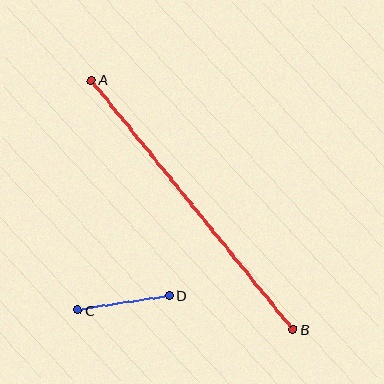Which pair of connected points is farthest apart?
Points A and B are farthest apart.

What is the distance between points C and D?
The distance is approximately 92 pixels.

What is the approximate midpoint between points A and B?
The midpoint is at approximately (192, 205) pixels.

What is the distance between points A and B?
The distance is approximately 321 pixels.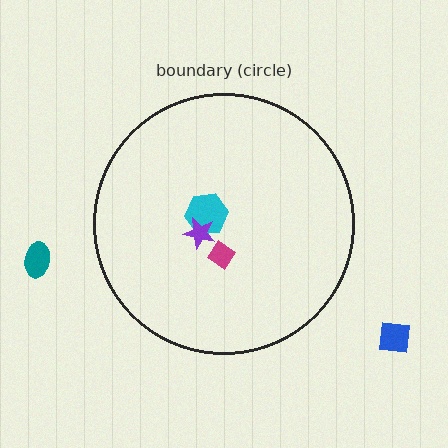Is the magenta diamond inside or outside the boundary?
Inside.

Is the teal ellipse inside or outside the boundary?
Outside.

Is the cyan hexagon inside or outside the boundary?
Inside.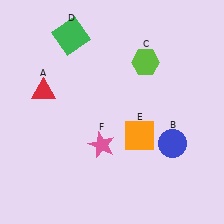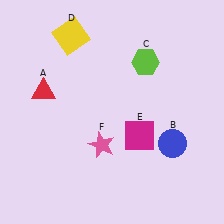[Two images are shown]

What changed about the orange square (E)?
In Image 1, E is orange. In Image 2, it changed to magenta.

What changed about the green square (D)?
In Image 1, D is green. In Image 2, it changed to yellow.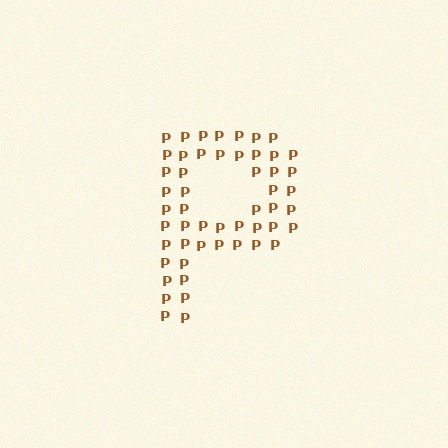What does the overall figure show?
The overall figure shows the letter P.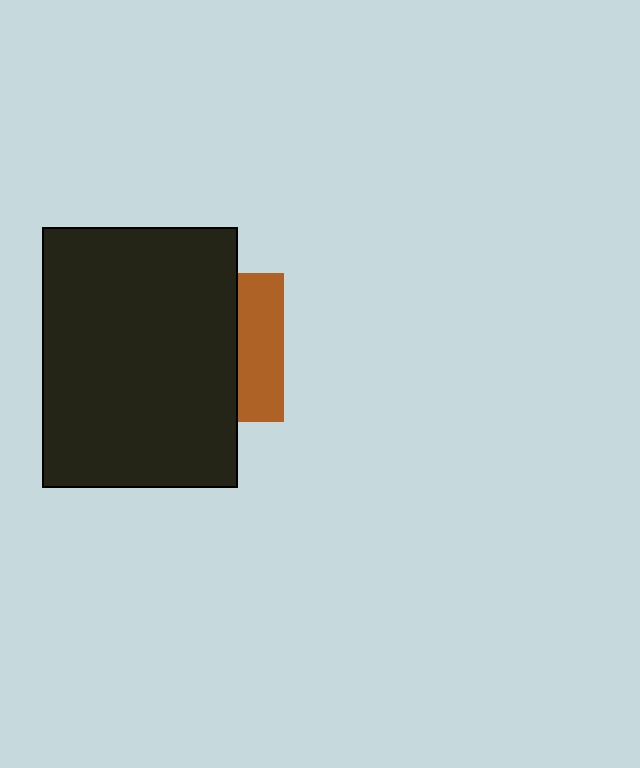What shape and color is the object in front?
The object in front is a black rectangle.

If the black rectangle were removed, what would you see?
You would see the complete brown square.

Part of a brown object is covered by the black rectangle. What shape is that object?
It is a square.